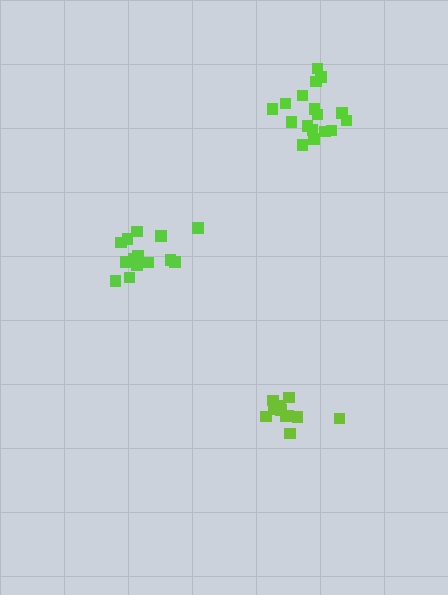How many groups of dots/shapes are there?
There are 3 groups.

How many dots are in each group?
Group 1: 13 dots, Group 2: 17 dots, Group 3: 14 dots (44 total).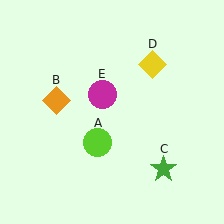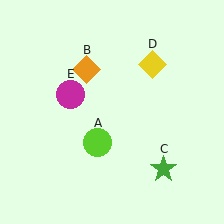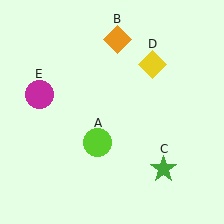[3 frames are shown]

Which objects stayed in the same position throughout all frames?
Lime circle (object A) and green star (object C) and yellow diamond (object D) remained stationary.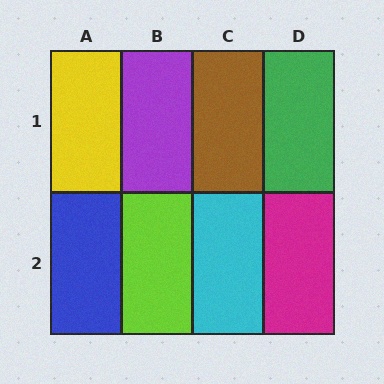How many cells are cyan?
1 cell is cyan.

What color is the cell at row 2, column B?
Lime.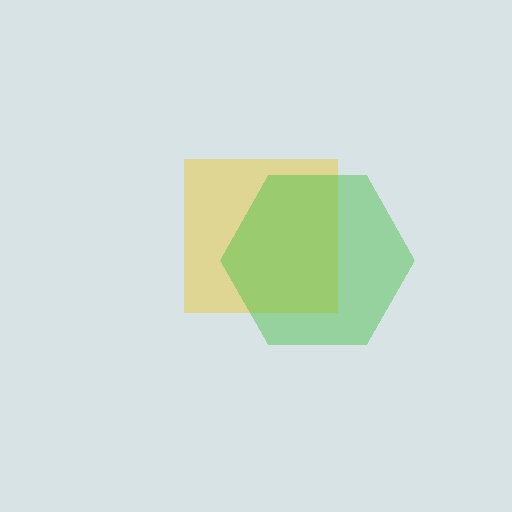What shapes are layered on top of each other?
The layered shapes are: a yellow square, a green hexagon.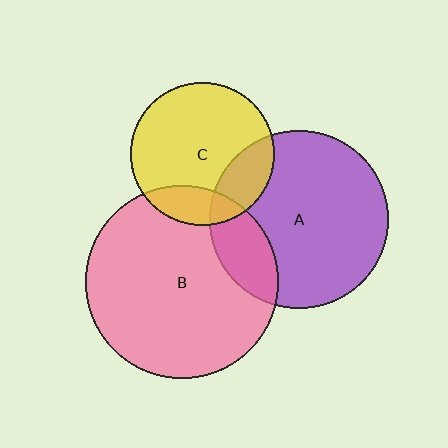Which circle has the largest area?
Circle B (pink).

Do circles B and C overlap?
Yes.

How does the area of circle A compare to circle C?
Approximately 1.5 times.